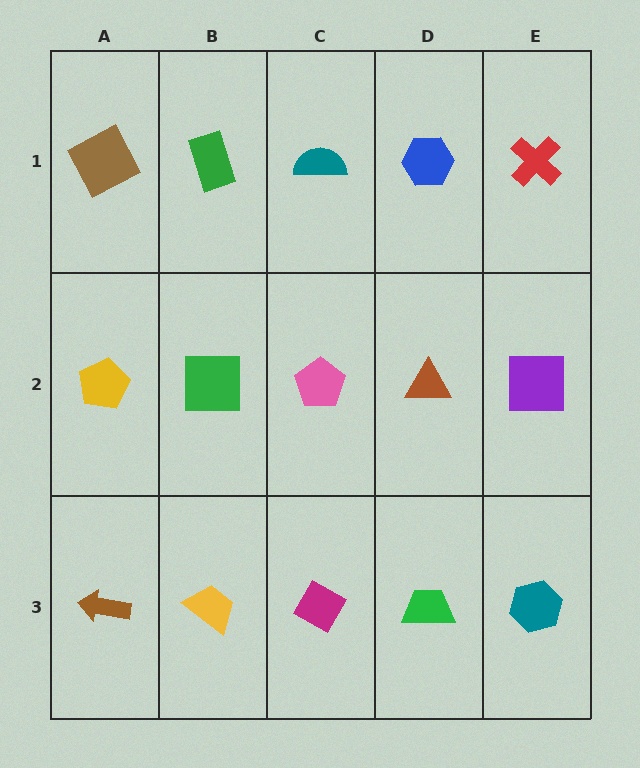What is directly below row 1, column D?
A brown triangle.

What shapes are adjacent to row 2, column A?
A brown square (row 1, column A), a brown arrow (row 3, column A), a green square (row 2, column B).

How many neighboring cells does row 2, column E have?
3.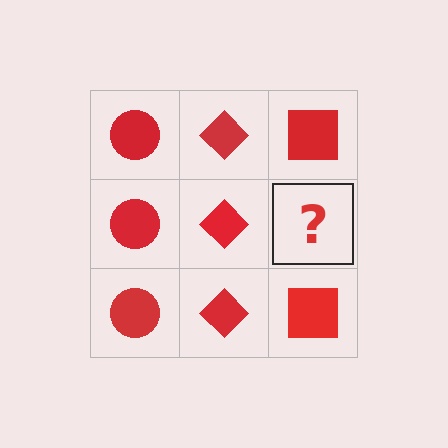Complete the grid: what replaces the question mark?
The question mark should be replaced with a red square.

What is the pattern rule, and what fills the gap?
The rule is that each column has a consistent shape. The gap should be filled with a red square.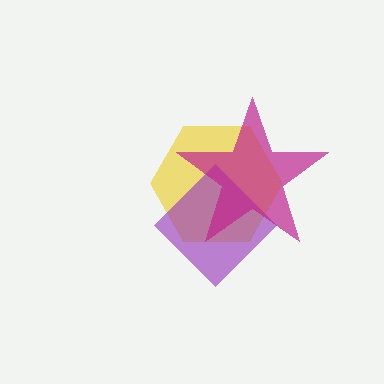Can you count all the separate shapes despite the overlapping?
Yes, there are 3 separate shapes.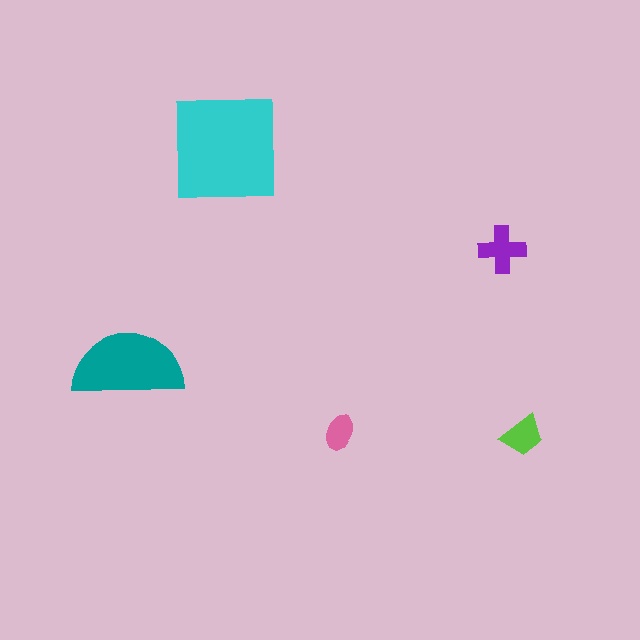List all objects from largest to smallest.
The cyan square, the teal semicircle, the purple cross, the lime trapezoid, the pink ellipse.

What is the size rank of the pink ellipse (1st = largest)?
5th.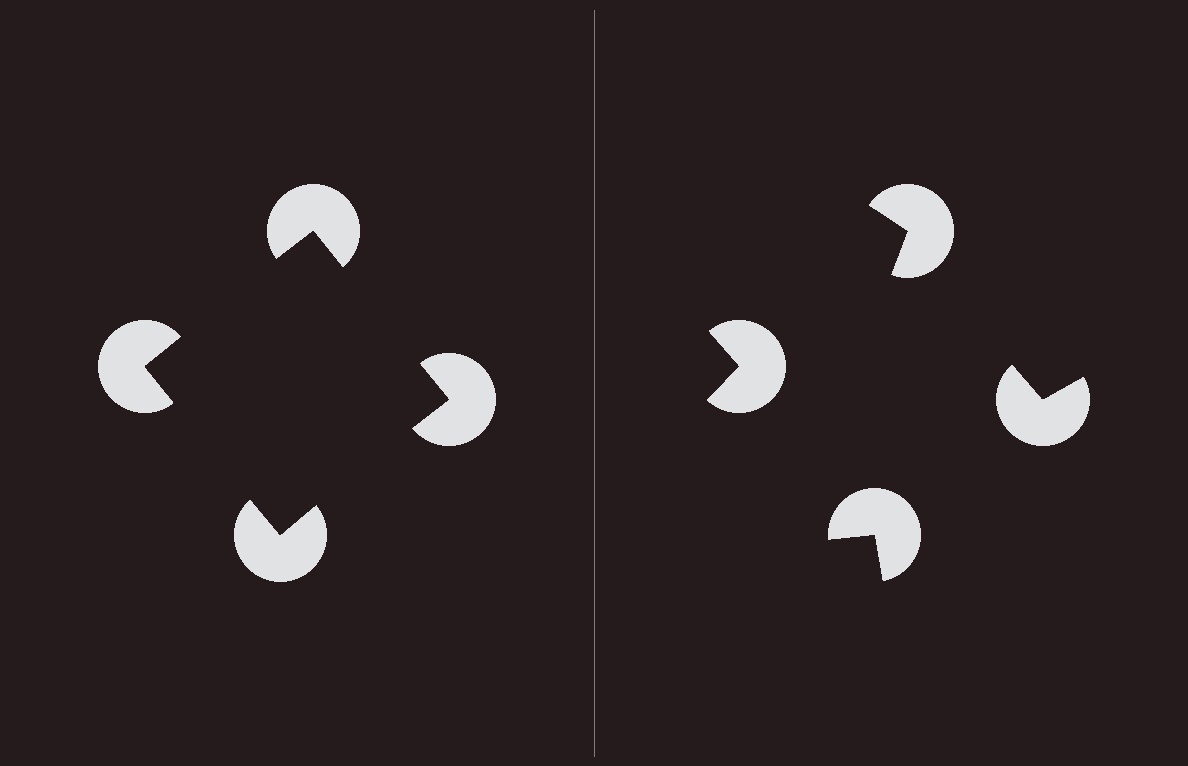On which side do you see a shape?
An illusory square appears on the left side. On the right side the wedge cuts are rotated, so no coherent shape forms.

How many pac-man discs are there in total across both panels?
8 — 4 on each side.